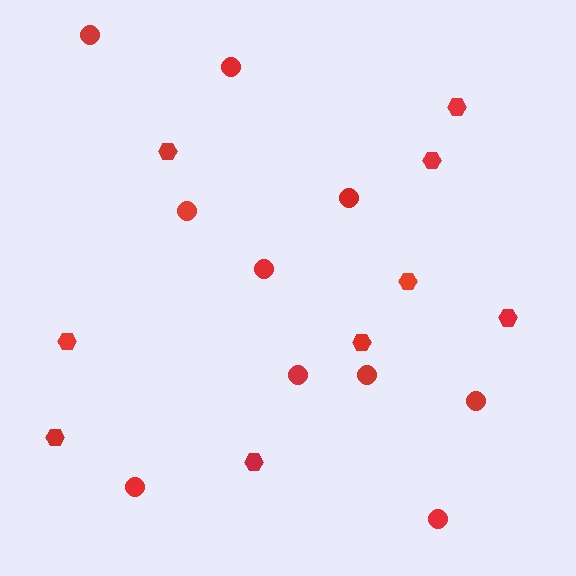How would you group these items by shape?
There are 2 groups: one group of hexagons (9) and one group of circles (10).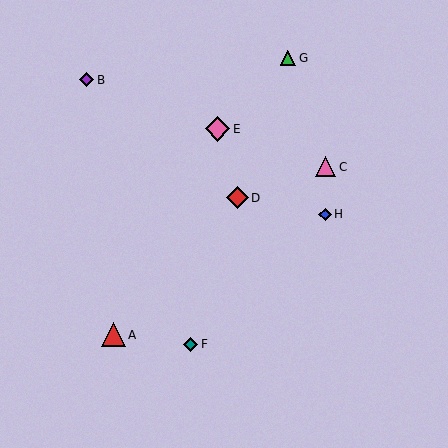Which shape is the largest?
The pink diamond (labeled E) is the largest.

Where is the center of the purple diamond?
The center of the purple diamond is at (87, 80).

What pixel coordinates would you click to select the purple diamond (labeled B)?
Click at (87, 80) to select the purple diamond B.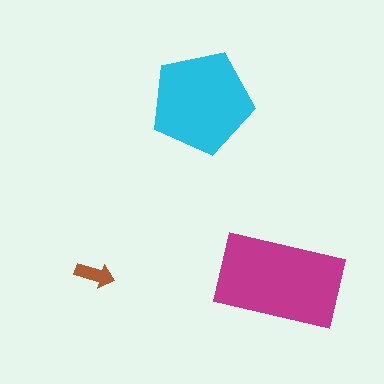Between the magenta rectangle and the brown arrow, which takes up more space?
The magenta rectangle.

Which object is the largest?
The magenta rectangle.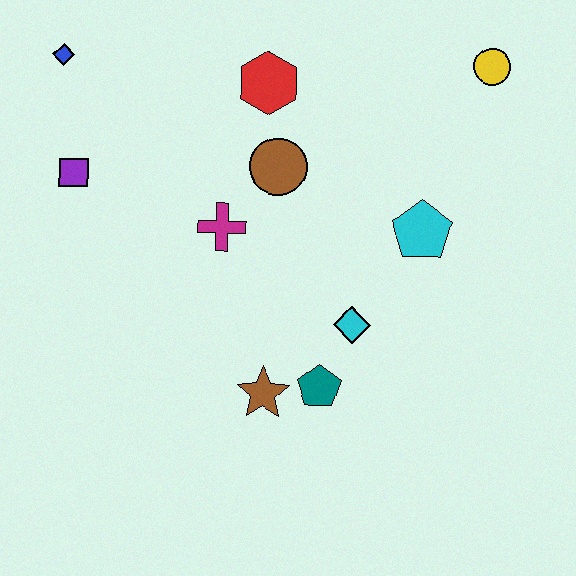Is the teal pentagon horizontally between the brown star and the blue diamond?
No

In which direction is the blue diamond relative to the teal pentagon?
The blue diamond is above the teal pentagon.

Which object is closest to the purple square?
The blue diamond is closest to the purple square.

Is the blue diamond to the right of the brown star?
No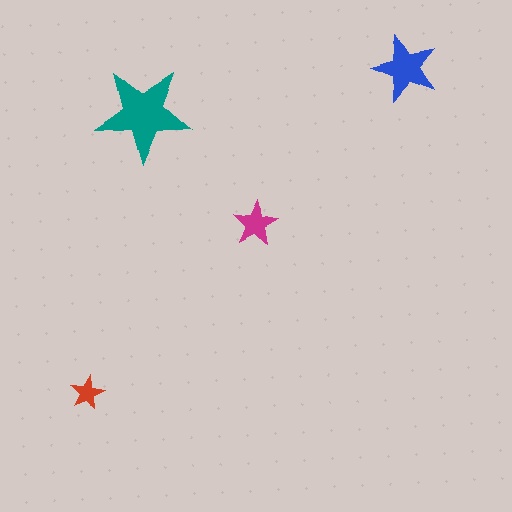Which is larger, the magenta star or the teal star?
The teal one.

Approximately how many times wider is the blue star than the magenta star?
About 1.5 times wider.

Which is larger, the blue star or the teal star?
The teal one.